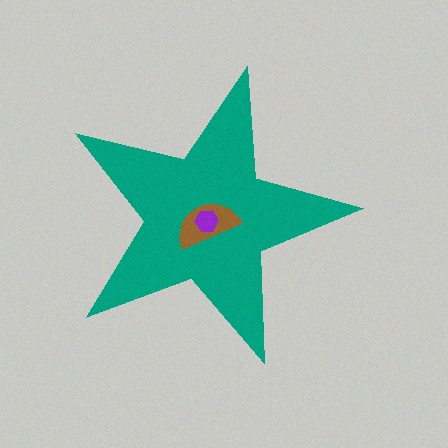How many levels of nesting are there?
3.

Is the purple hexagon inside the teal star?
Yes.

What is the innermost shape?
The purple hexagon.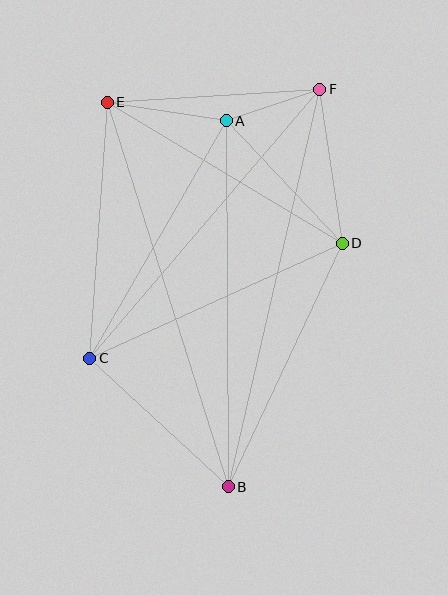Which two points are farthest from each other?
Points B and F are farthest from each other.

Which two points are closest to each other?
Points A and F are closest to each other.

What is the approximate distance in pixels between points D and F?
The distance between D and F is approximately 156 pixels.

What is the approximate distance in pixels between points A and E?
The distance between A and E is approximately 121 pixels.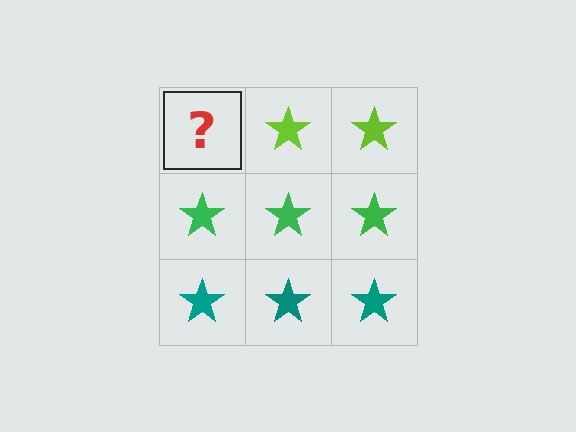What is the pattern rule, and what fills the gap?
The rule is that each row has a consistent color. The gap should be filled with a lime star.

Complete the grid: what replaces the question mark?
The question mark should be replaced with a lime star.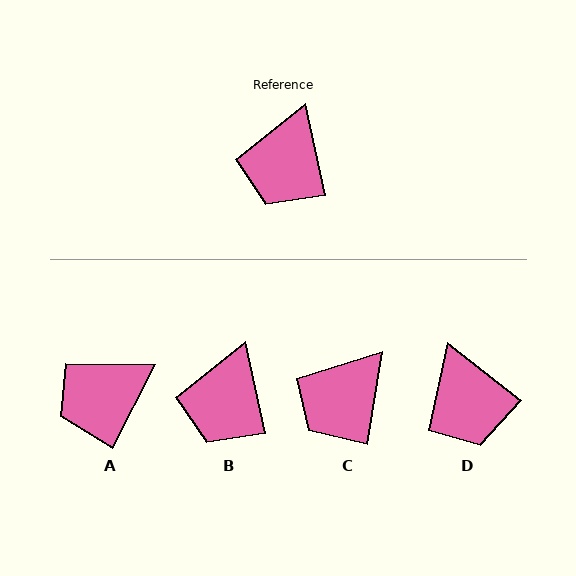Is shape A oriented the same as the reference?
No, it is off by about 39 degrees.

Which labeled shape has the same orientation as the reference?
B.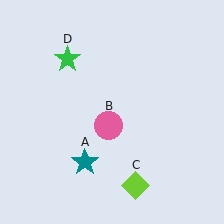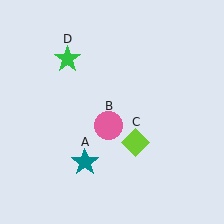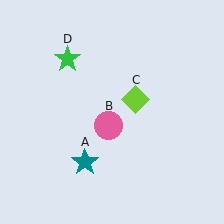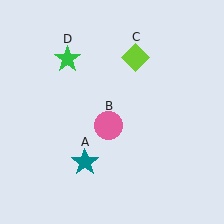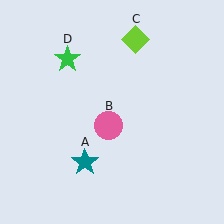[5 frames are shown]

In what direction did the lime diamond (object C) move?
The lime diamond (object C) moved up.